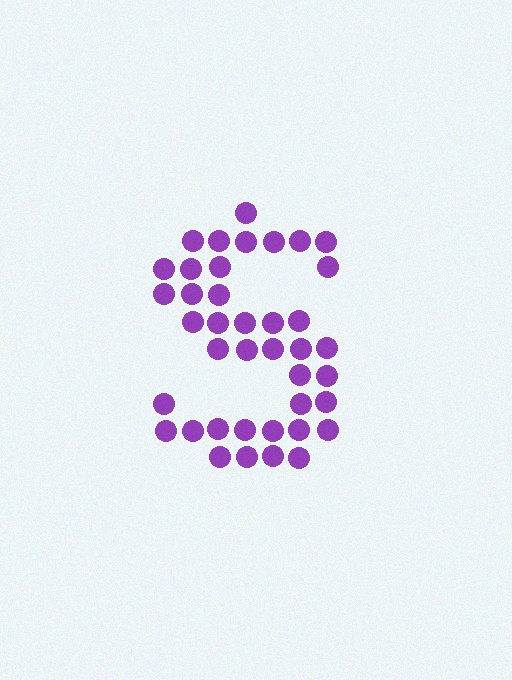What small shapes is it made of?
It is made of small circles.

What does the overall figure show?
The overall figure shows the letter S.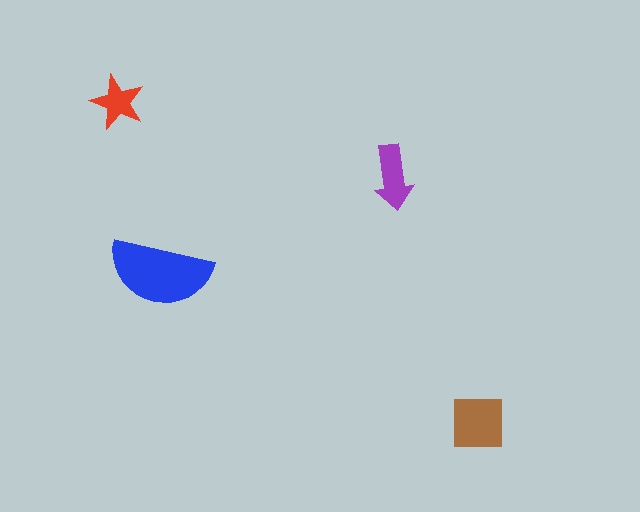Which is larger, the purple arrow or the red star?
The purple arrow.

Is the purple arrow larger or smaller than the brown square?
Smaller.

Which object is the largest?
The blue semicircle.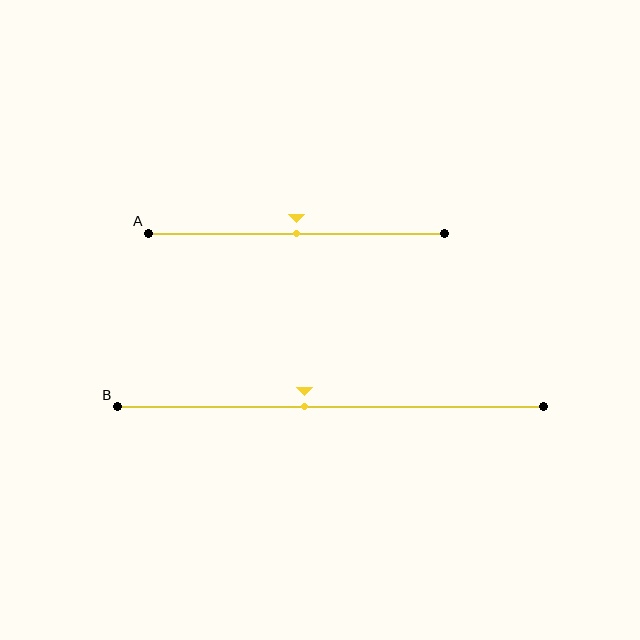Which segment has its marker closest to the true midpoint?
Segment A has its marker closest to the true midpoint.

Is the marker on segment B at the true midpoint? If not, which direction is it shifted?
No, the marker on segment B is shifted to the left by about 6% of the segment length.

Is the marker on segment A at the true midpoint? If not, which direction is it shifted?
Yes, the marker on segment A is at the true midpoint.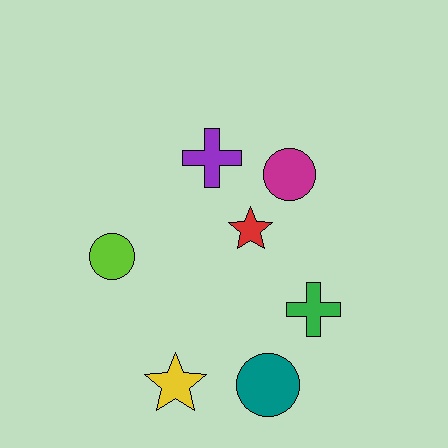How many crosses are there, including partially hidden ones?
There are 2 crosses.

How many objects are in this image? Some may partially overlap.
There are 7 objects.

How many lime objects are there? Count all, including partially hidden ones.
There is 1 lime object.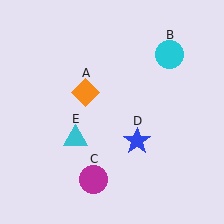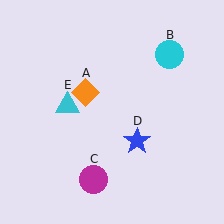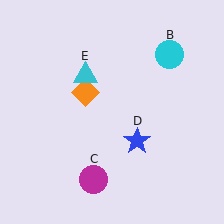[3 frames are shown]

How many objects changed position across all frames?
1 object changed position: cyan triangle (object E).